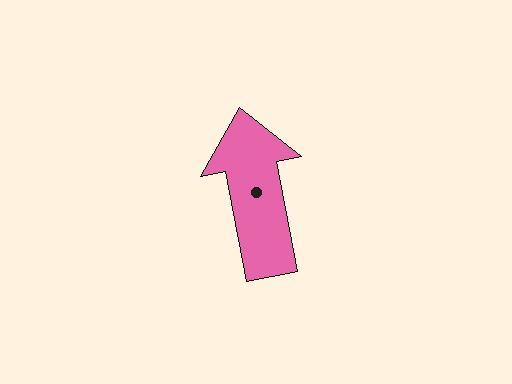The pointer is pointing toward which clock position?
Roughly 12 o'clock.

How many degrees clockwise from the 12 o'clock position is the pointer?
Approximately 349 degrees.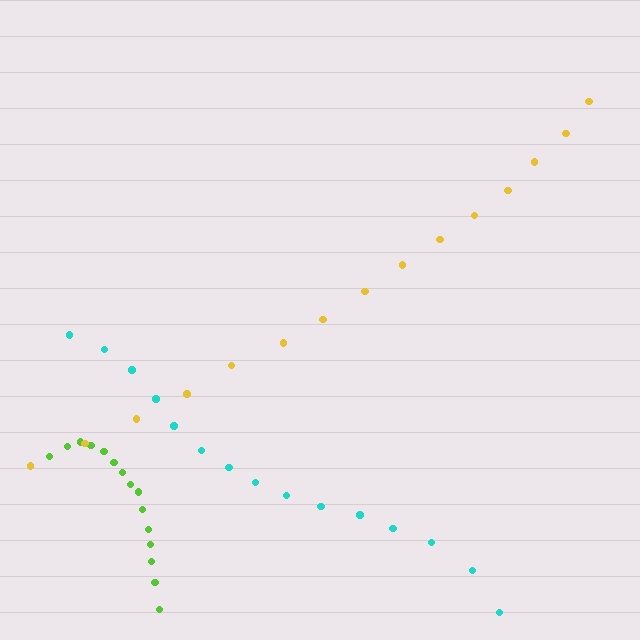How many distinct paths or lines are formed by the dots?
There are 3 distinct paths.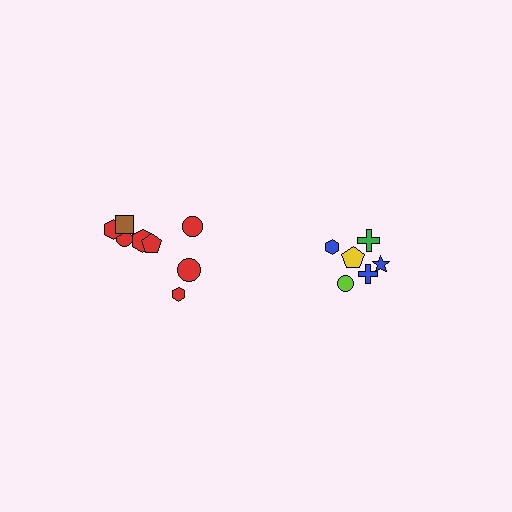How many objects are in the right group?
There are 6 objects.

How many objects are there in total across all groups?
There are 14 objects.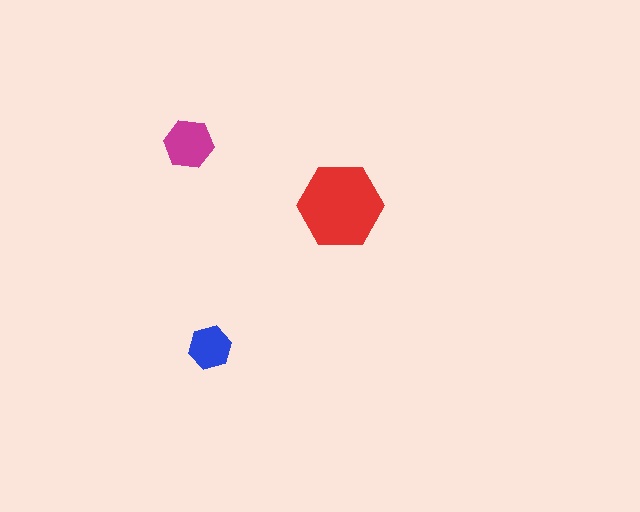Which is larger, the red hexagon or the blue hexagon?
The red one.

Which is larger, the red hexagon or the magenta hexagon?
The red one.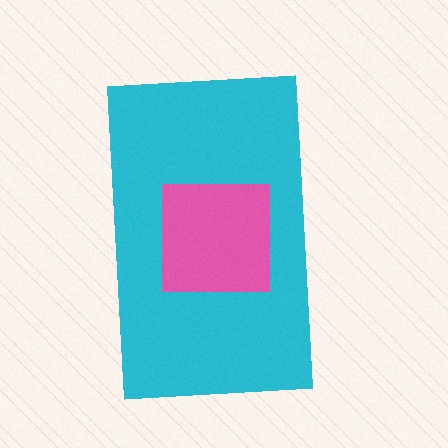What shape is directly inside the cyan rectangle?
The pink square.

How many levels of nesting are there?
2.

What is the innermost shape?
The pink square.